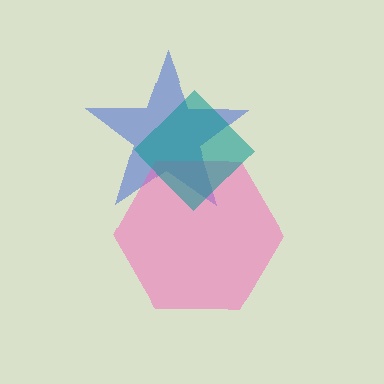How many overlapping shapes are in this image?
There are 3 overlapping shapes in the image.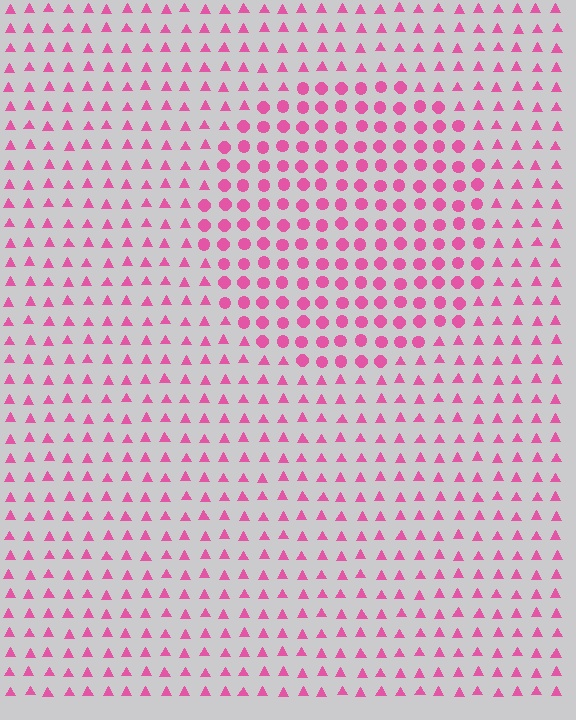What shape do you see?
I see a circle.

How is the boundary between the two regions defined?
The boundary is defined by a change in element shape: circles inside vs. triangles outside. All elements share the same color and spacing.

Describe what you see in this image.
The image is filled with small pink elements arranged in a uniform grid. A circle-shaped region contains circles, while the surrounding area contains triangles. The boundary is defined purely by the change in element shape.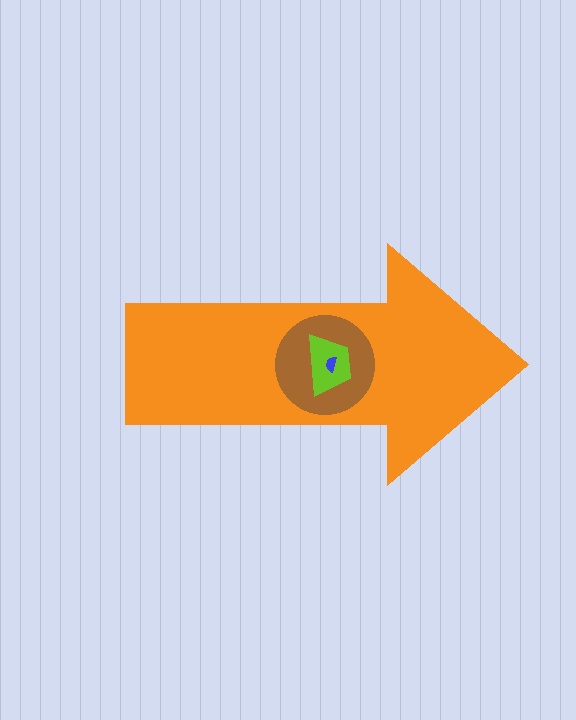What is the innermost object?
The blue semicircle.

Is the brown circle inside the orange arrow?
Yes.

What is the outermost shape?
The orange arrow.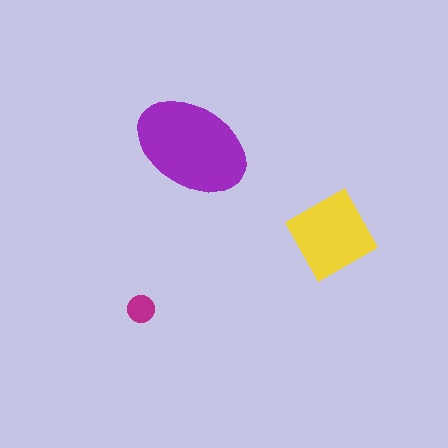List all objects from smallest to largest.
The magenta circle, the yellow diamond, the purple ellipse.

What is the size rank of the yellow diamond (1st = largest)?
2nd.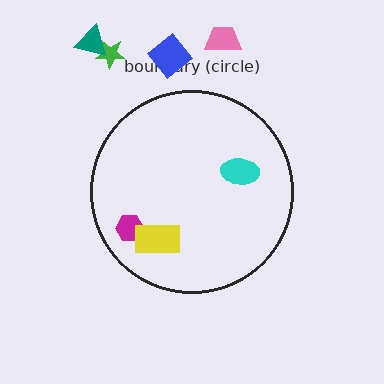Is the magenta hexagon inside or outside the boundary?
Inside.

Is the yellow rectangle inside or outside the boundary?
Inside.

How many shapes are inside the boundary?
3 inside, 4 outside.